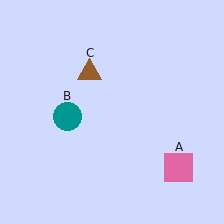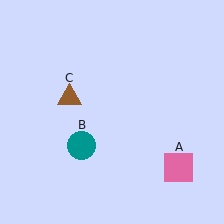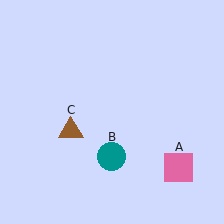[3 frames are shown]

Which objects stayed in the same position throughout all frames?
Pink square (object A) remained stationary.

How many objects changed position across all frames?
2 objects changed position: teal circle (object B), brown triangle (object C).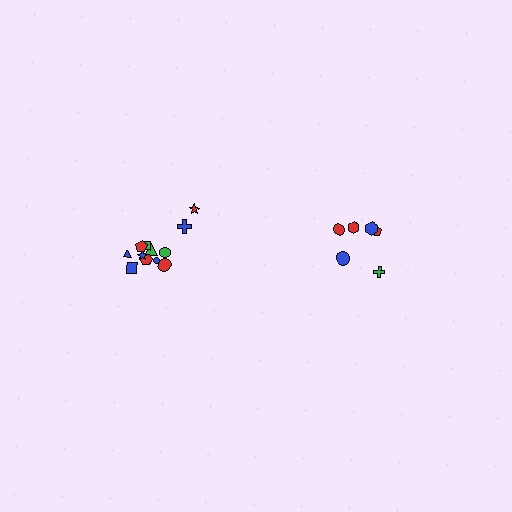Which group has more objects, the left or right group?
The left group.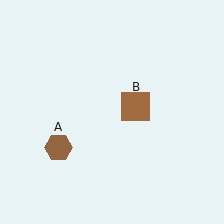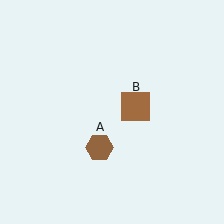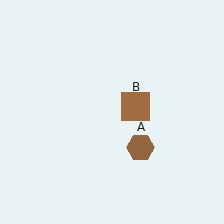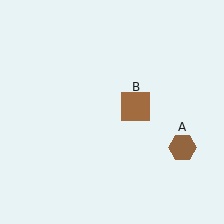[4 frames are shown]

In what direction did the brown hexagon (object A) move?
The brown hexagon (object A) moved right.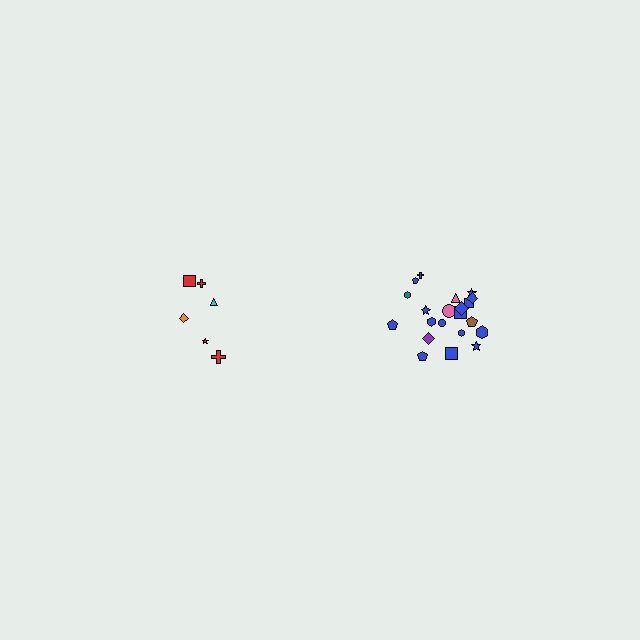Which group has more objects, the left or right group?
The right group.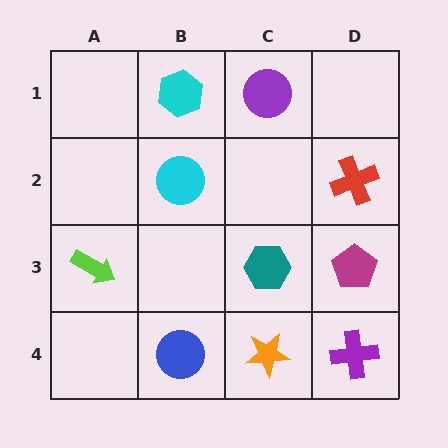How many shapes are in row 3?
3 shapes.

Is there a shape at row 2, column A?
No, that cell is empty.